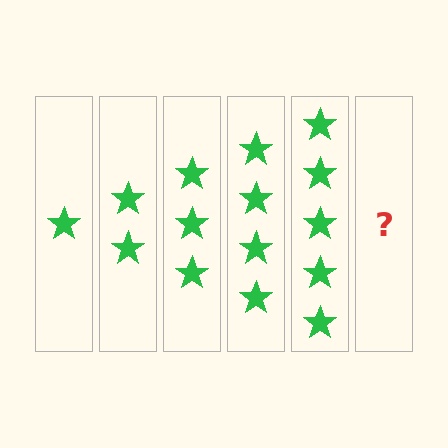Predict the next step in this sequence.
The next step is 6 stars.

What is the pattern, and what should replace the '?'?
The pattern is that each step adds one more star. The '?' should be 6 stars.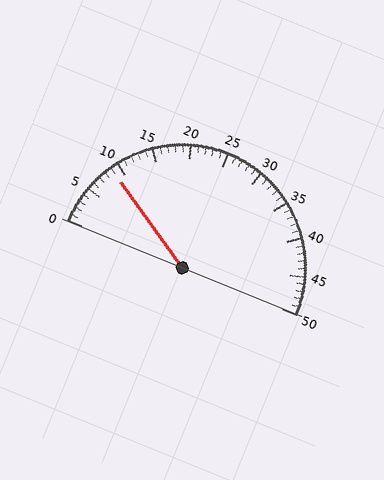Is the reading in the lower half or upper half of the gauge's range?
The reading is in the lower half of the range (0 to 50).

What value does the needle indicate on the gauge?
The needle indicates approximately 9.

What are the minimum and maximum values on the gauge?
The gauge ranges from 0 to 50.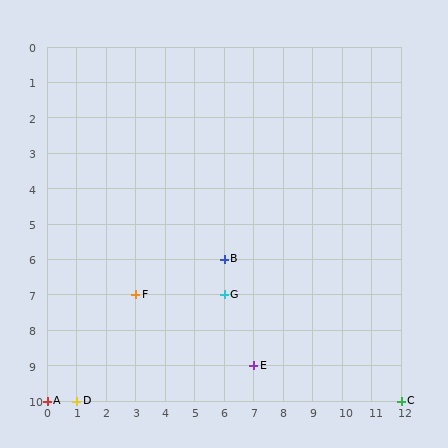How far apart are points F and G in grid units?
Points F and G are 3 columns apart.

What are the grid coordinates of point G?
Point G is at grid coordinates (6, 7).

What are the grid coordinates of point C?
Point C is at grid coordinates (12, 10).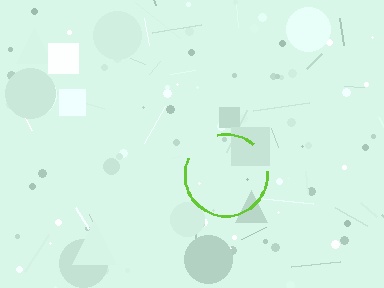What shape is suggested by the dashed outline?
The dashed outline suggests a circle.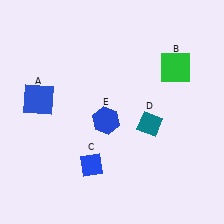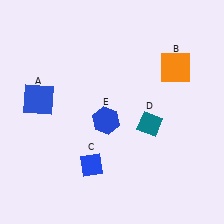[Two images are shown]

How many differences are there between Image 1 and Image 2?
There is 1 difference between the two images.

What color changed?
The square (B) changed from green in Image 1 to orange in Image 2.